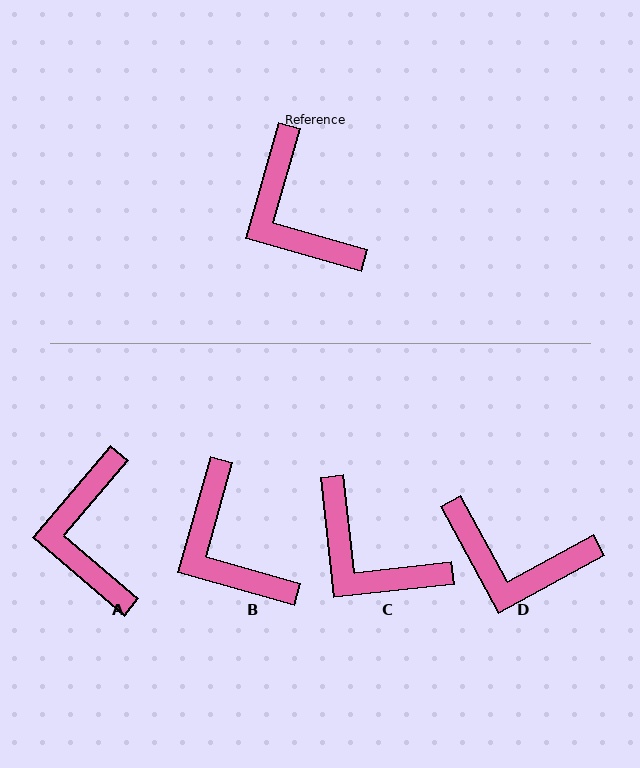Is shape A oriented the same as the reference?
No, it is off by about 25 degrees.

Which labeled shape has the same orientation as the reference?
B.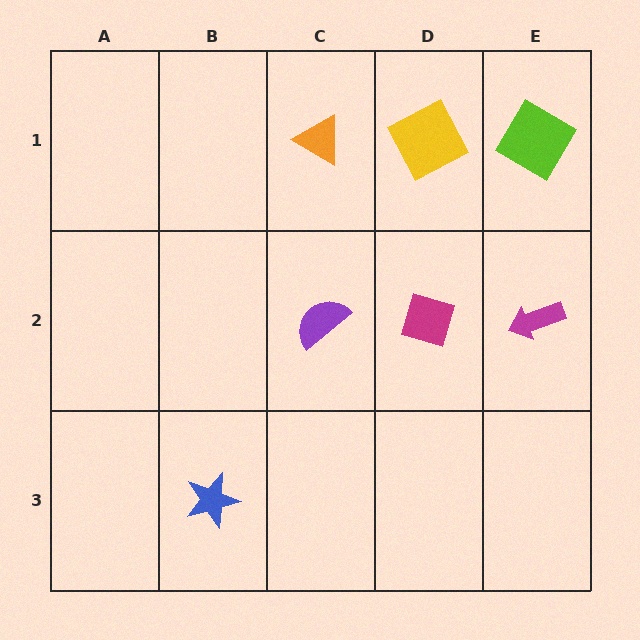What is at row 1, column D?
A yellow square.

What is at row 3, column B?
A blue star.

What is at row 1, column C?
An orange triangle.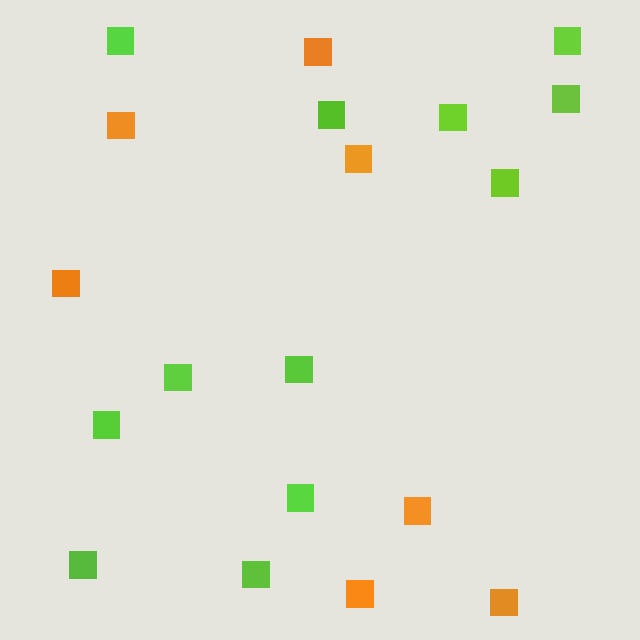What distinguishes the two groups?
There are 2 groups: one group of lime squares (12) and one group of orange squares (7).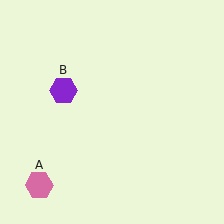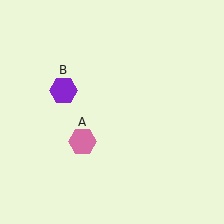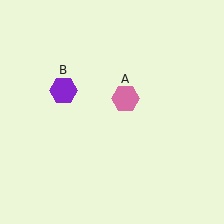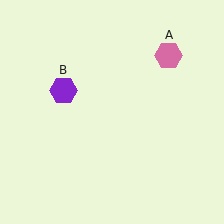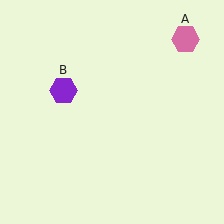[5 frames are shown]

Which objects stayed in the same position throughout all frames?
Purple hexagon (object B) remained stationary.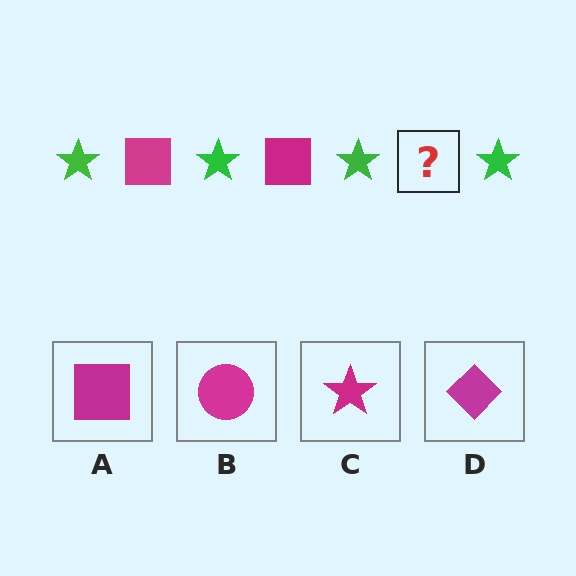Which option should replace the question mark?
Option A.